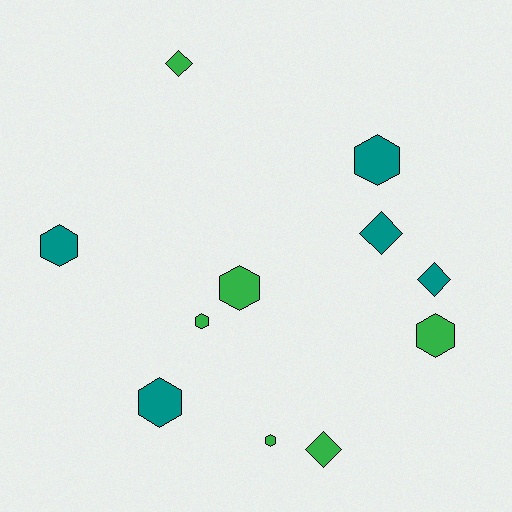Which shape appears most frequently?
Hexagon, with 7 objects.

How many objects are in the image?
There are 11 objects.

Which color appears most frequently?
Green, with 6 objects.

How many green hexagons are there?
There are 4 green hexagons.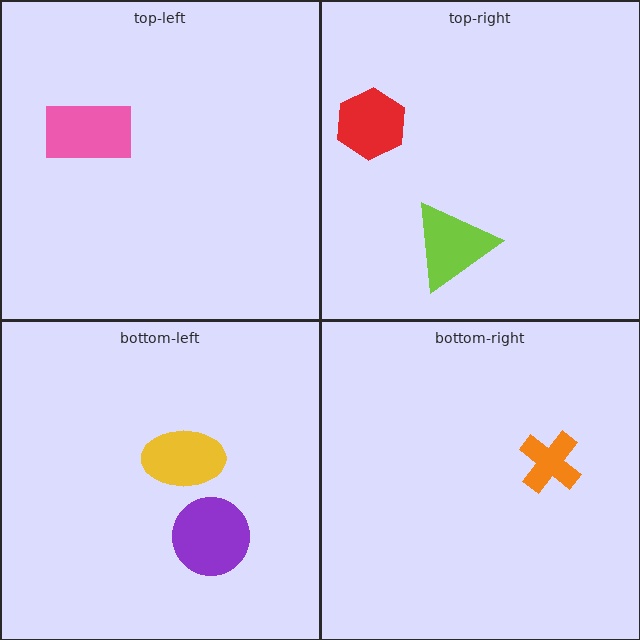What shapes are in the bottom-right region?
The orange cross.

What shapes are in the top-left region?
The pink rectangle.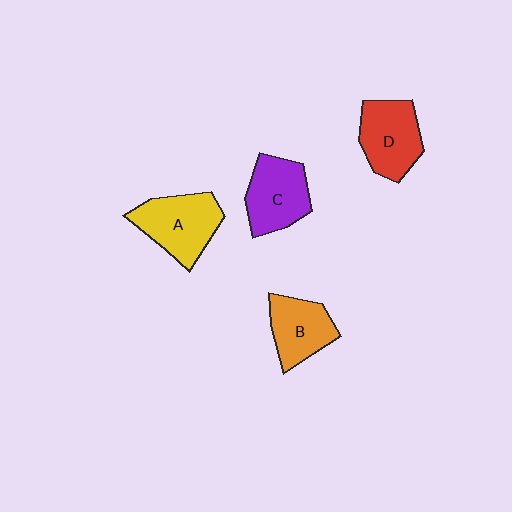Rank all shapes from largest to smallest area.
From largest to smallest: A (yellow), D (red), C (purple), B (orange).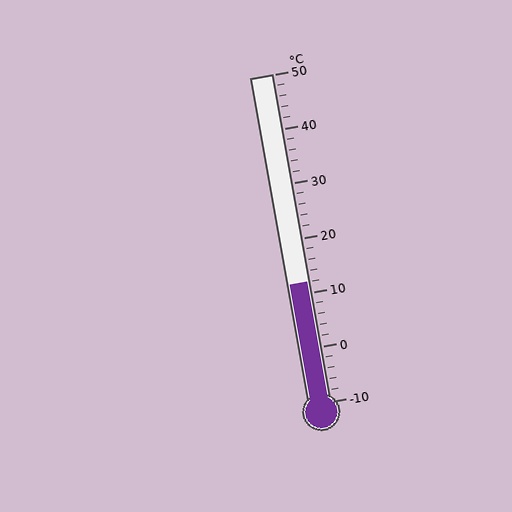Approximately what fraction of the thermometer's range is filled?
The thermometer is filled to approximately 35% of its range.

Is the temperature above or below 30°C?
The temperature is below 30°C.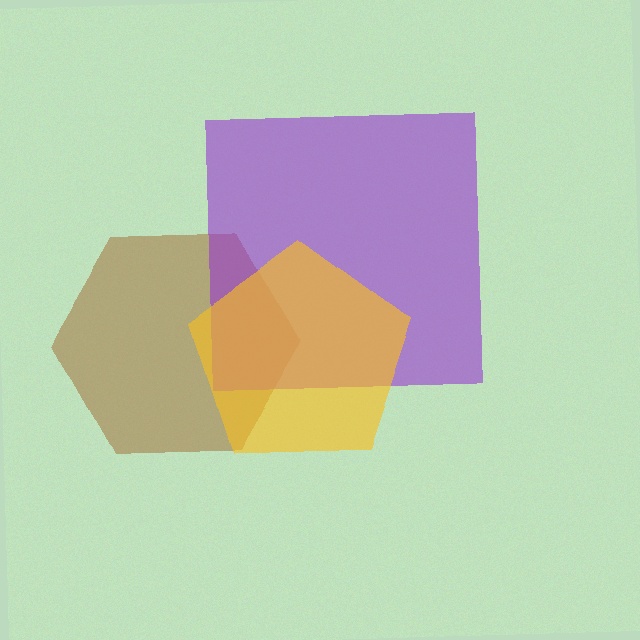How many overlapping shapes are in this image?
There are 3 overlapping shapes in the image.